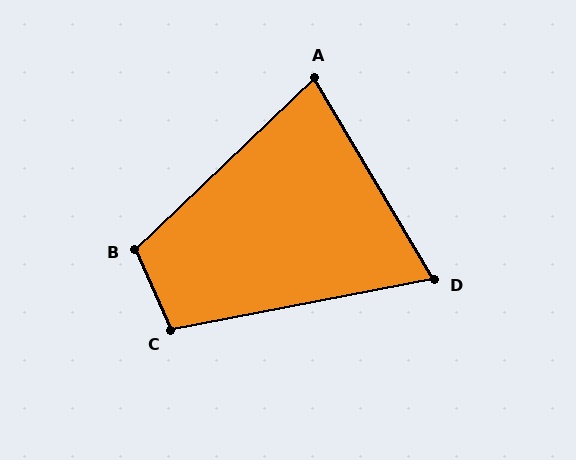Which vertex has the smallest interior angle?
D, at approximately 70 degrees.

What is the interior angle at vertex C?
Approximately 103 degrees (obtuse).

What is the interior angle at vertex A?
Approximately 77 degrees (acute).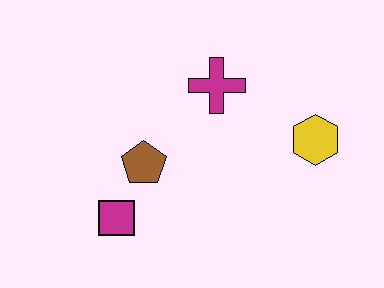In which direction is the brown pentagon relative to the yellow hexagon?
The brown pentagon is to the left of the yellow hexagon.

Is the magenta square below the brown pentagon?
Yes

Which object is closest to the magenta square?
The brown pentagon is closest to the magenta square.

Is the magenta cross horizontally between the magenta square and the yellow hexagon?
Yes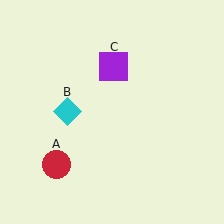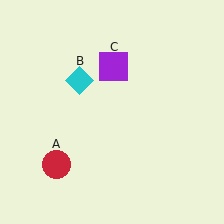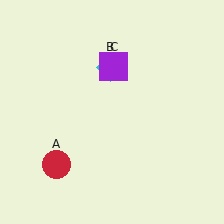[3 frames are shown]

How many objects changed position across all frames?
1 object changed position: cyan diamond (object B).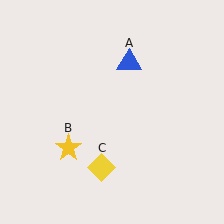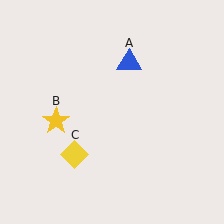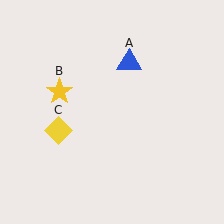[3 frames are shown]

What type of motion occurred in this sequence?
The yellow star (object B), yellow diamond (object C) rotated clockwise around the center of the scene.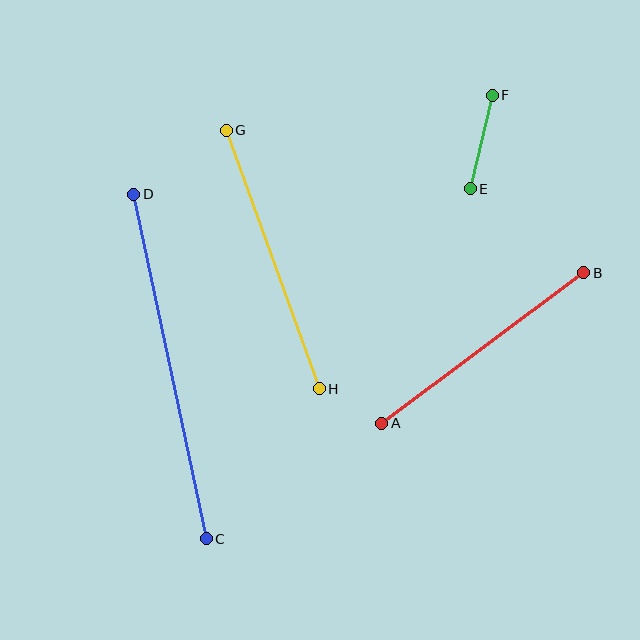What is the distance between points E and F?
The distance is approximately 96 pixels.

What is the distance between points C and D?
The distance is approximately 352 pixels.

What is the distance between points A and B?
The distance is approximately 252 pixels.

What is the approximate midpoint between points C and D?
The midpoint is at approximately (170, 366) pixels.